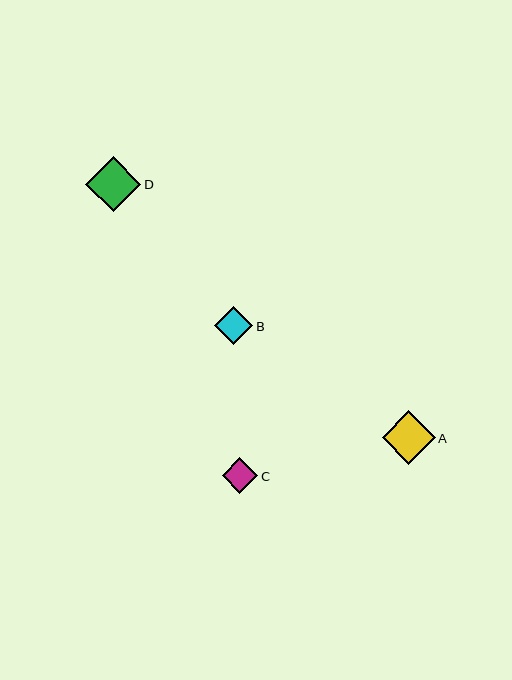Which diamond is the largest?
Diamond D is the largest with a size of approximately 55 pixels.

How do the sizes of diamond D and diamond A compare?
Diamond D and diamond A are approximately the same size.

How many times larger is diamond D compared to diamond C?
Diamond D is approximately 1.5 times the size of diamond C.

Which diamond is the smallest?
Diamond C is the smallest with a size of approximately 36 pixels.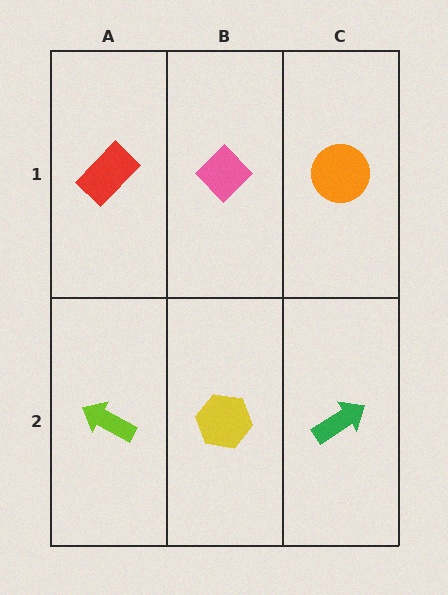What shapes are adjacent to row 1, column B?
A yellow hexagon (row 2, column B), a red rectangle (row 1, column A), an orange circle (row 1, column C).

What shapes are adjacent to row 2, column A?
A red rectangle (row 1, column A), a yellow hexagon (row 2, column B).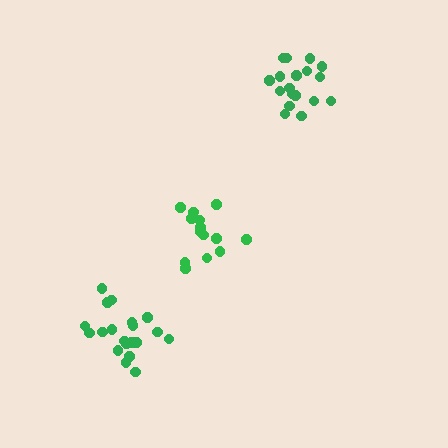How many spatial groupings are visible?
There are 3 spatial groupings.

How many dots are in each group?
Group 1: 18 dots, Group 2: 14 dots, Group 3: 20 dots (52 total).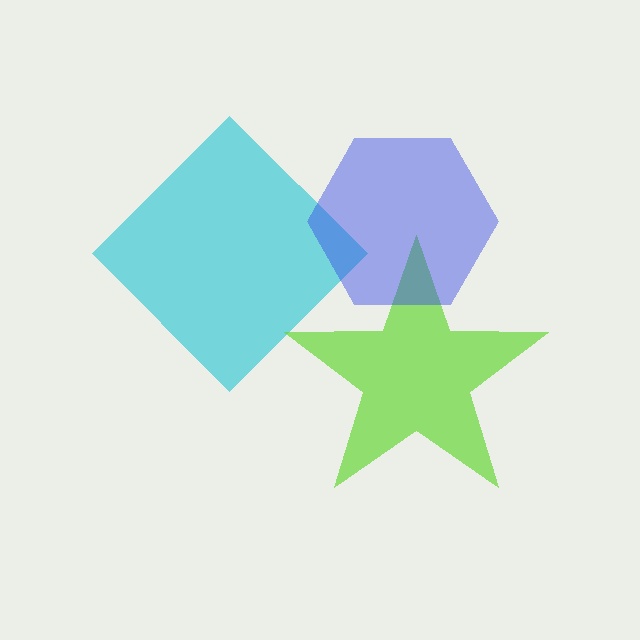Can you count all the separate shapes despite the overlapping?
Yes, there are 3 separate shapes.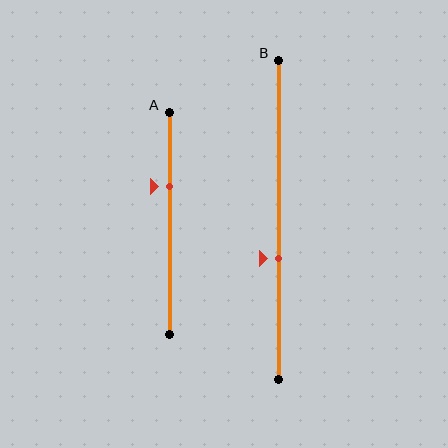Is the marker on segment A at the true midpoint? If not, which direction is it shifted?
No, the marker on segment A is shifted upward by about 17% of the segment length.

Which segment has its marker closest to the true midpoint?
Segment B has its marker closest to the true midpoint.